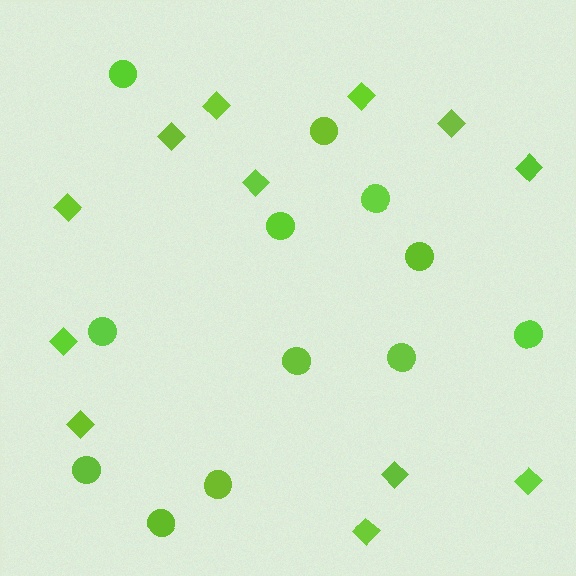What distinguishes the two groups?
There are 2 groups: one group of diamonds (12) and one group of circles (12).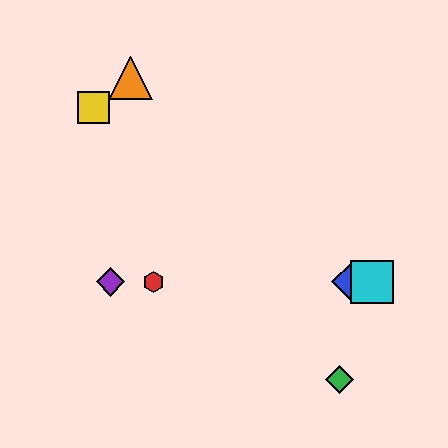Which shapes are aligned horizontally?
The red hexagon, the blue diamond, the purple diamond, the cyan square are aligned horizontally.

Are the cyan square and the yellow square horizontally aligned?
No, the cyan square is at y≈282 and the yellow square is at y≈108.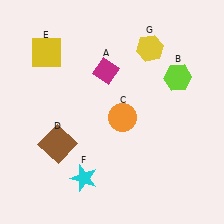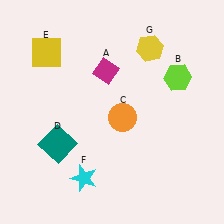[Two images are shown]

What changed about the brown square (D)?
In Image 1, D is brown. In Image 2, it changed to teal.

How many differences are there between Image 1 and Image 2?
There is 1 difference between the two images.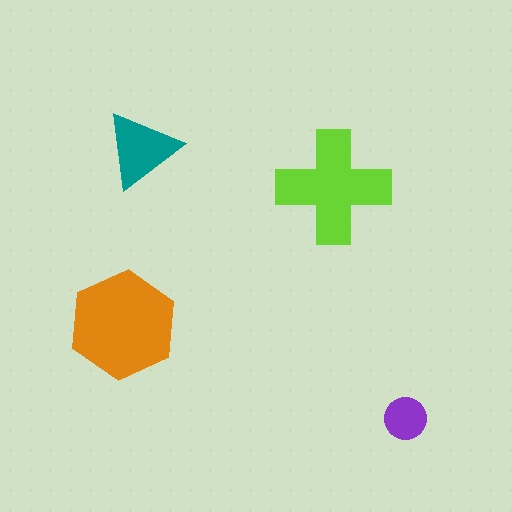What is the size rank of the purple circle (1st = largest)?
4th.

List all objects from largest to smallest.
The orange hexagon, the lime cross, the teal triangle, the purple circle.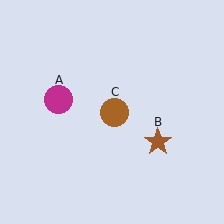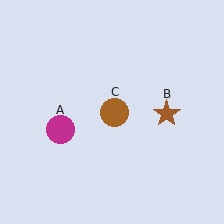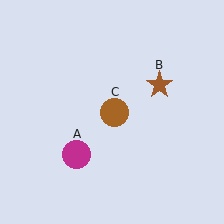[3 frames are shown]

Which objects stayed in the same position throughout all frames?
Brown circle (object C) remained stationary.